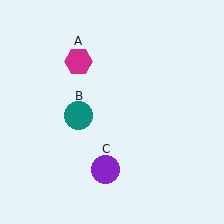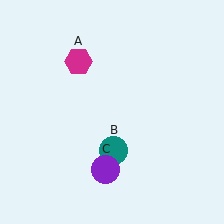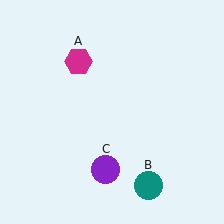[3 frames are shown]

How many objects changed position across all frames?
1 object changed position: teal circle (object B).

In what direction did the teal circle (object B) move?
The teal circle (object B) moved down and to the right.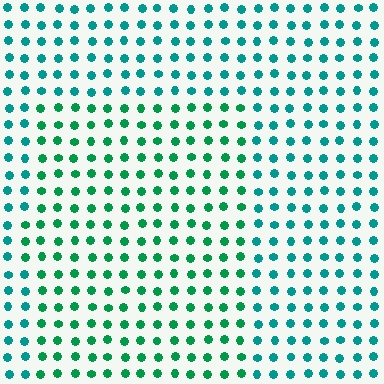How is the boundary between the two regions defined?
The boundary is defined purely by a slight shift in hue (about 27 degrees). Spacing, size, and orientation are identical on both sides.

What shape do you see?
I see a rectangle.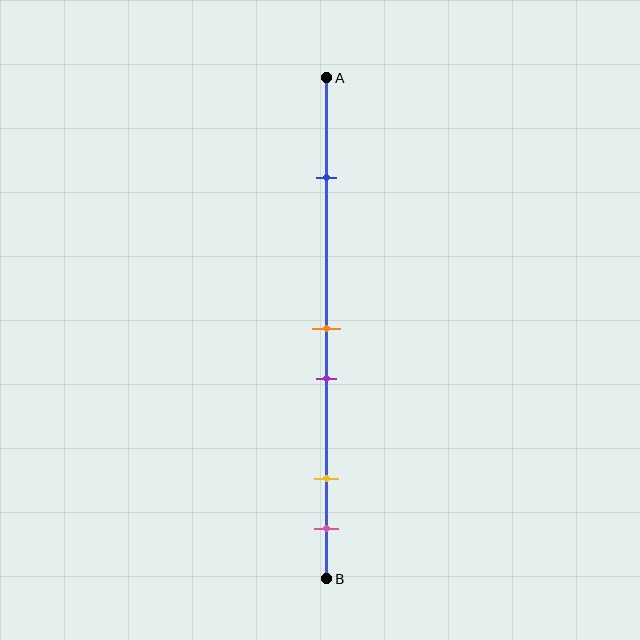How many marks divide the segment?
There are 5 marks dividing the segment.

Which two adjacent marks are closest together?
The orange and purple marks are the closest adjacent pair.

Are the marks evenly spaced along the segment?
No, the marks are not evenly spaced.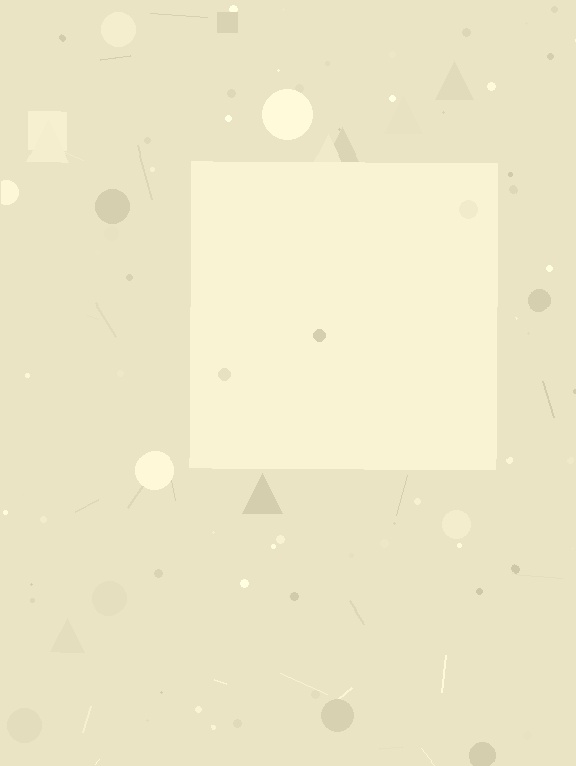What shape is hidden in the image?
A square is hidden in the image.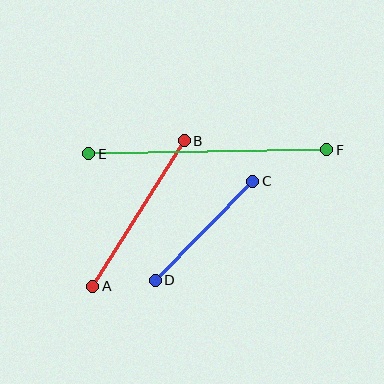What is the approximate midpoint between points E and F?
The midpoint is at approximately (208, 152) pixels.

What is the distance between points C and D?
The distance is approximately 139 pixels.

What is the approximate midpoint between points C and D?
The midpoint is at approximately (204, 231) pixels.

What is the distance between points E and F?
The distance is approximately 238 pixels.